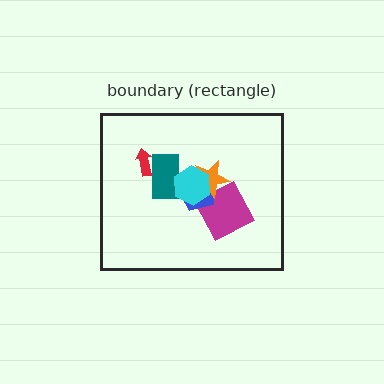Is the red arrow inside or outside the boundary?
Inside.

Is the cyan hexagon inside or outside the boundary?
Inside.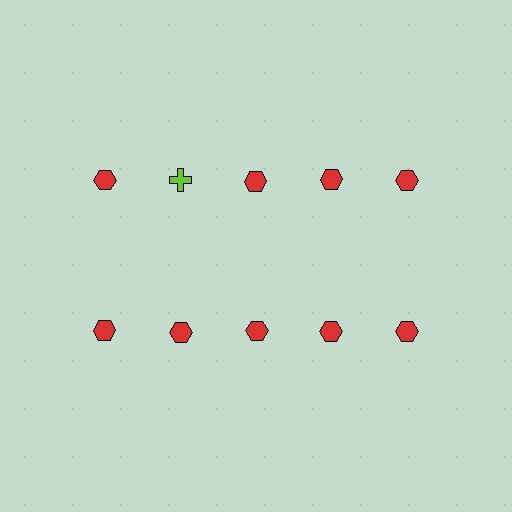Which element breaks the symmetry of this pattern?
The lime cross in the top row, second from left column breaks the symmetry. All other shapes are red hexagons.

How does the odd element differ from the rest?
It differs in both color (lime instead of red) and shape (cross instead of hexagon).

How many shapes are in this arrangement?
There are 10 shapes arranged in a grid pattern.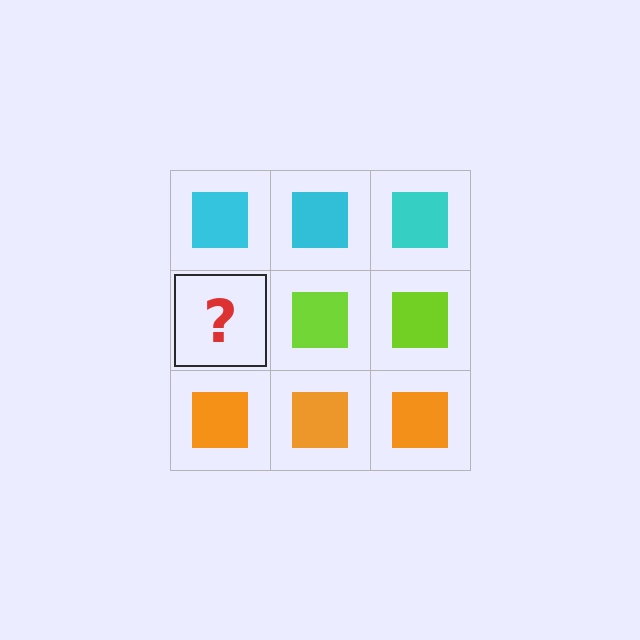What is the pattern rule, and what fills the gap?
The rule is that each row has a consistent color. The gap should be filled with a lime square.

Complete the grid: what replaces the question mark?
The question mark should be replaced with a lime square.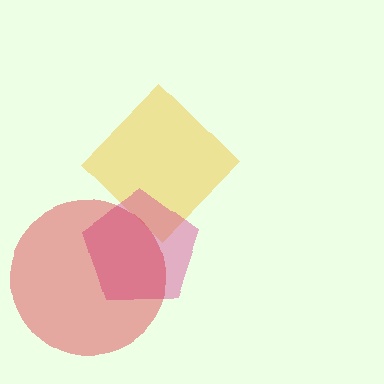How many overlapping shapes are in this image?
There are 3 overlapping shapes in the image.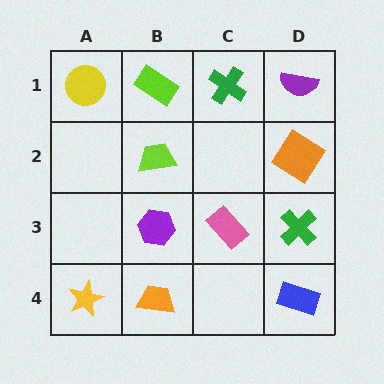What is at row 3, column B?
A purple hexagon.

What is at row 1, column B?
A lime rectangle.